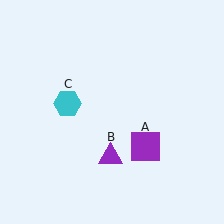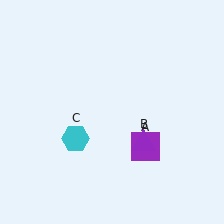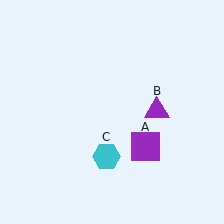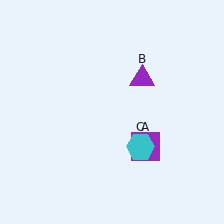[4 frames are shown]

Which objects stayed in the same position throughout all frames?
Purple square (object A) remained stationary.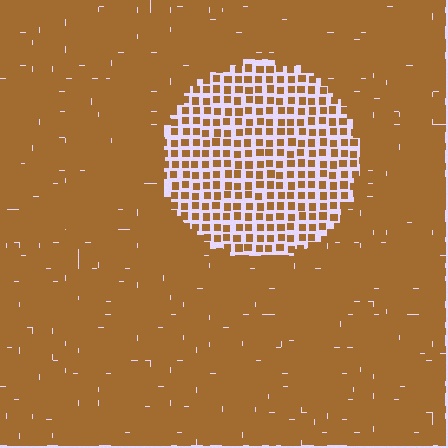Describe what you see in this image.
The image contains small brown elements arranged at two different densities. A circle-shaped region is visible where the elements are less densely packed than the surrounding area.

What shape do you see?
I see a circle.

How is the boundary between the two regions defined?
The boundary is defined by a change in element density (approximately 2.6x ratio). All elements are the same color, size, and shape.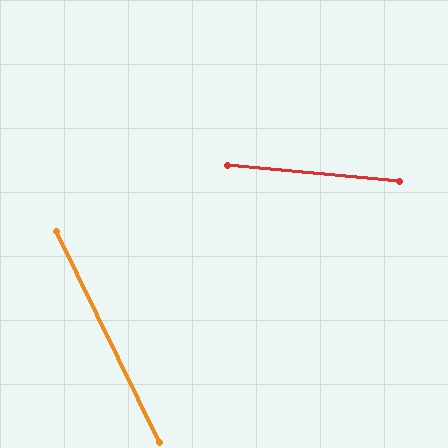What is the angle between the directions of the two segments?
Approximately 59 degrees.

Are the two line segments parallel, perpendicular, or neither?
Neither parallel nor perpendicular — they differ by about 59°.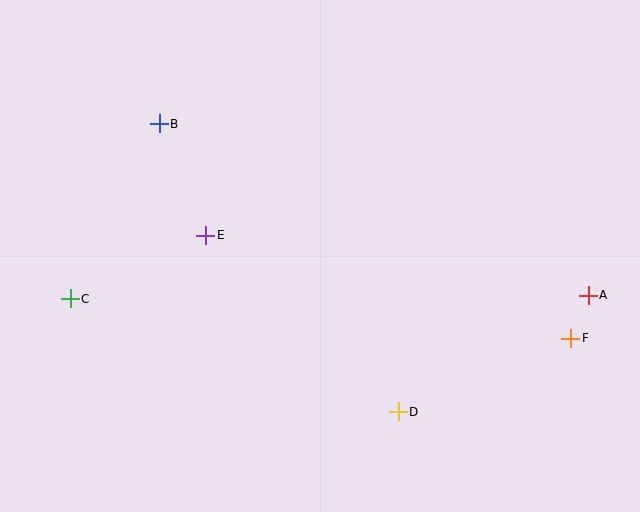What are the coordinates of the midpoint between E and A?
The midpoint between E and A is at (397, 265).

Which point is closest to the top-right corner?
Point A is closest to the top-right corner.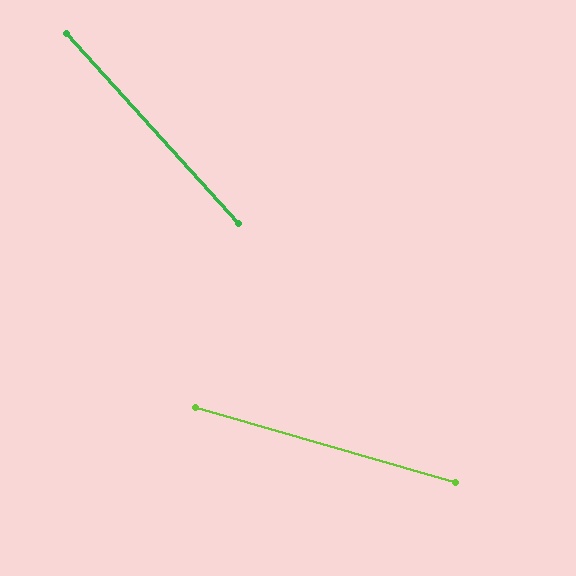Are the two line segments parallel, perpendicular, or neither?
Neither parallel nor perpendicular — they differ by about 32°.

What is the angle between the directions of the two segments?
Approximately 32 degrees.